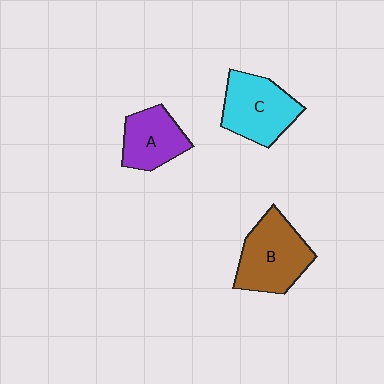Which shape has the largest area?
Shape B (brown).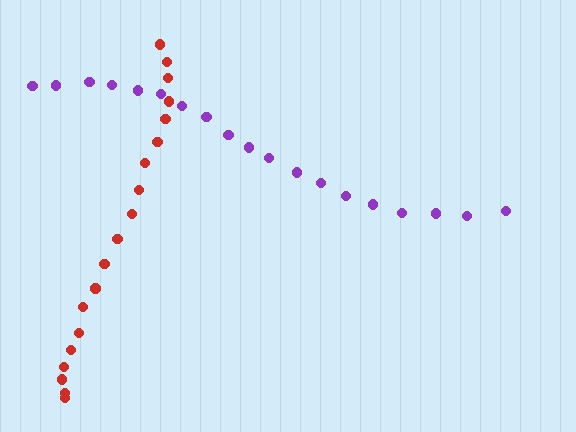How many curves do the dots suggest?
There are 2 distinct paths.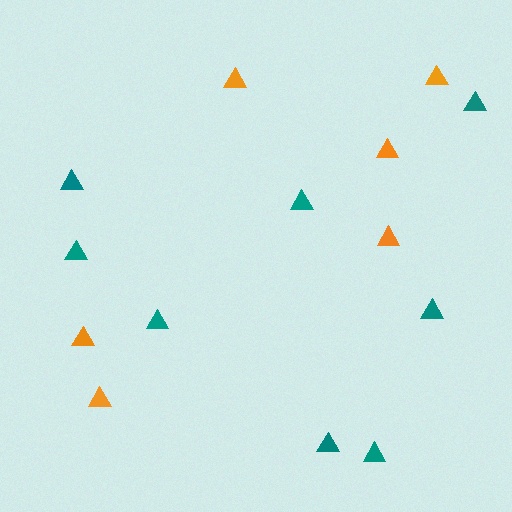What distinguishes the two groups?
There are 2 groups: one group of orange triangles (6) and one group of teal triangles (8).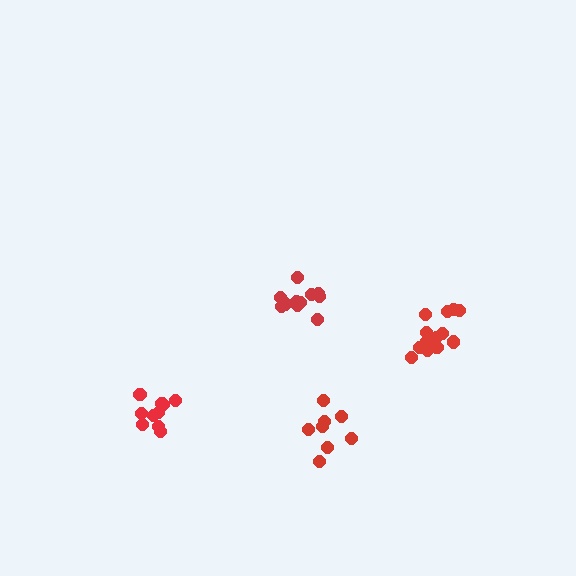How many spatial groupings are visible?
There are 4 spatial groupings.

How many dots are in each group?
Group 1: 10 dots, Group 2: 13 dots, Group 3: 8 dots, Group 4: 11 dots (42 total).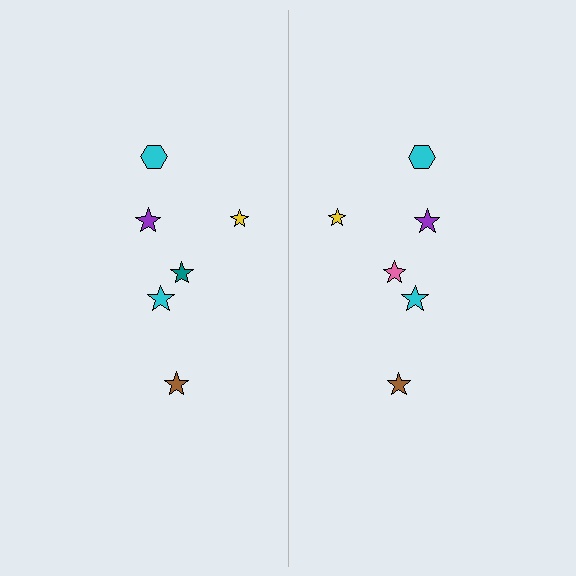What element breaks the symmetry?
The pink star on the right side breaks the symmetry — its mirror counterpart is teal.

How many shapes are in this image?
There are 12 shapes in this image.